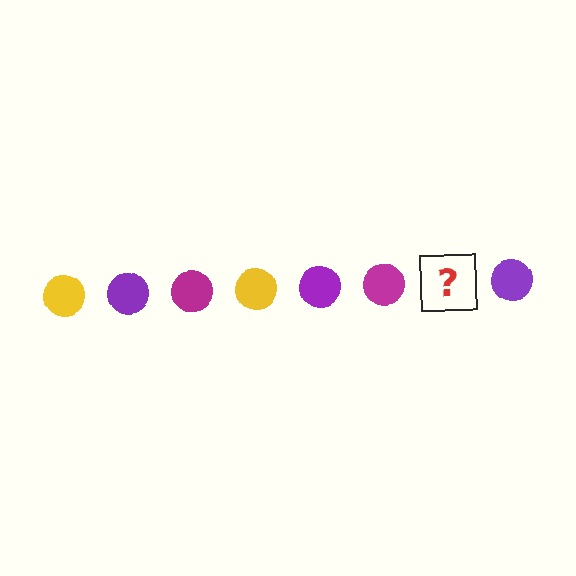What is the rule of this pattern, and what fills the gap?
The rule is that the pattern cycles through yellow, purple, magenta circles. The gap should be filled with a yellow circle.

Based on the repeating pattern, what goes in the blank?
The blank should be a yellow circle.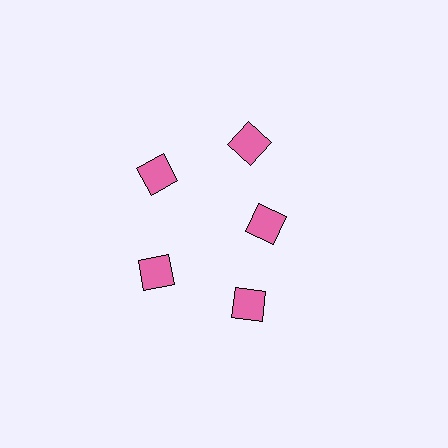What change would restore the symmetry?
The symmetry would be restored by moving it outward, back onto the ring so that all 5 diamonds sit at equal angles and equal distance from the center.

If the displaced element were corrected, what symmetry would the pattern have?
It would have 5-fold rotational symmetry — the pattern would map onto itself every 72 degrees.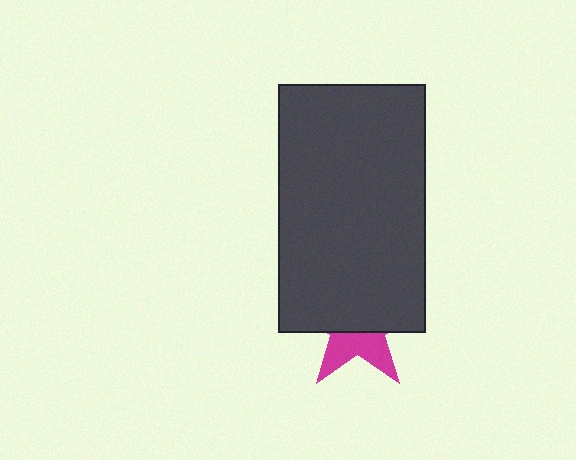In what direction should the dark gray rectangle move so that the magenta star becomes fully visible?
The dark gray rectangle should move up. That is the shortest direction to clear the overlap and leave the magenta star fully visible.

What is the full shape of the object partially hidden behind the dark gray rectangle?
The partially hidden object is a magenta star.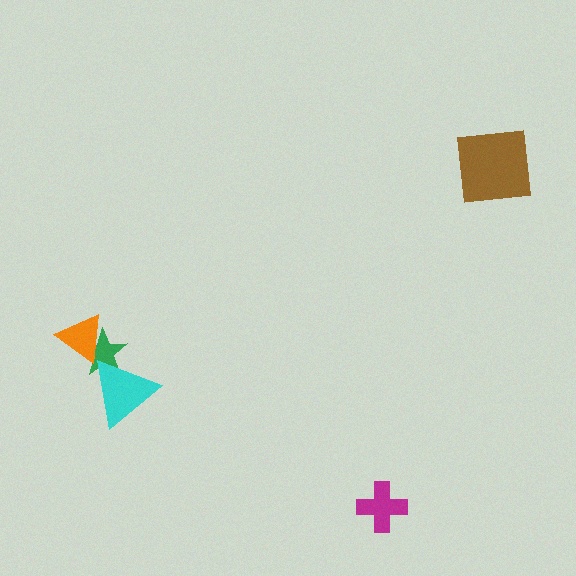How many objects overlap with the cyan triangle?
1 object overlaps with the cyan triangle.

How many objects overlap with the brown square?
0 objects overlap with the brown square.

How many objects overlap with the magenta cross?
0 objects overlap with the magenta cross.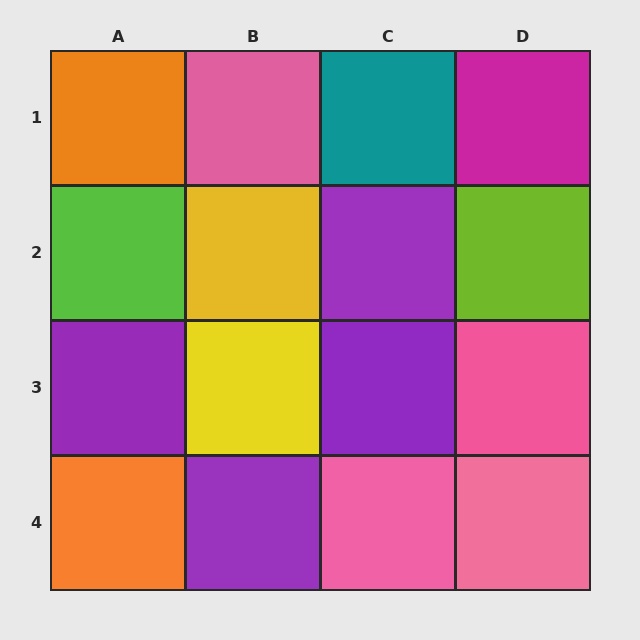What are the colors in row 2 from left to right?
Lime, yellow, purple, lime.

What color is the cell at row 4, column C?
Pink.